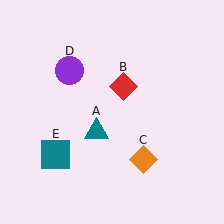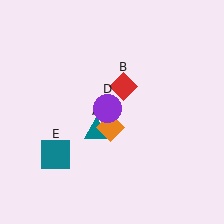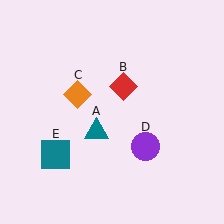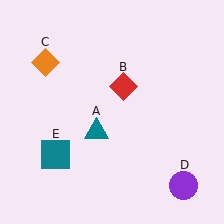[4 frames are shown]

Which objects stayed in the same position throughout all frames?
Teal triangle (object A) and red diamond (object B) and teal square (object E) remained stationary.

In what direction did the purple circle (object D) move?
The purple circle (object D) moved down and to the right.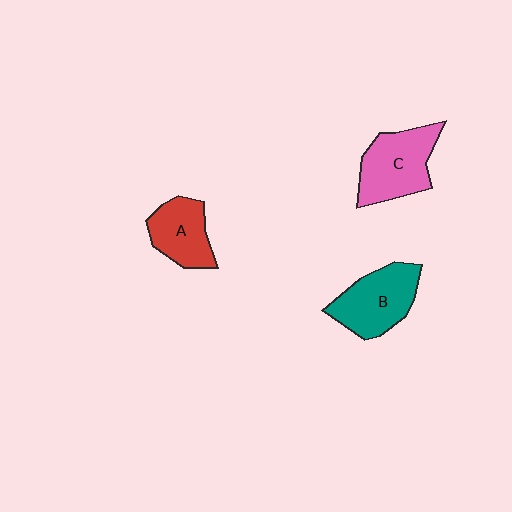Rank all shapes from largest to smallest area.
From largest to smallest: C (pink), B (teal), A (red).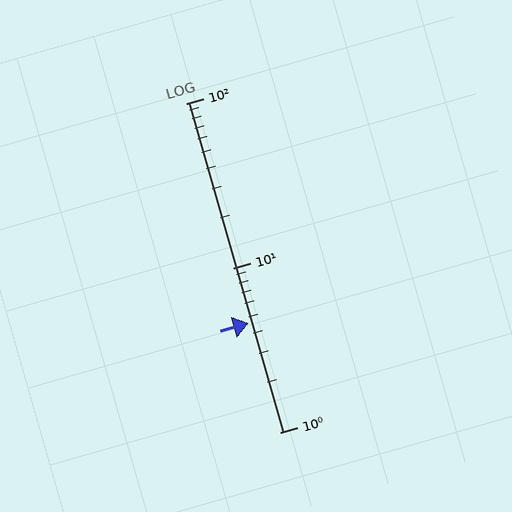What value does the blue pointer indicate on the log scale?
The pointer indicates approximately 4.6.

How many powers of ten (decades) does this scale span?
The scale spans 2 decades, from 1 to 100.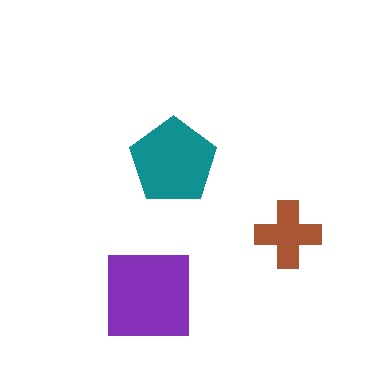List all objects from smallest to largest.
The brown cross, the teal pentagon, the purple square.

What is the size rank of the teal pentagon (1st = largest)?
2nd.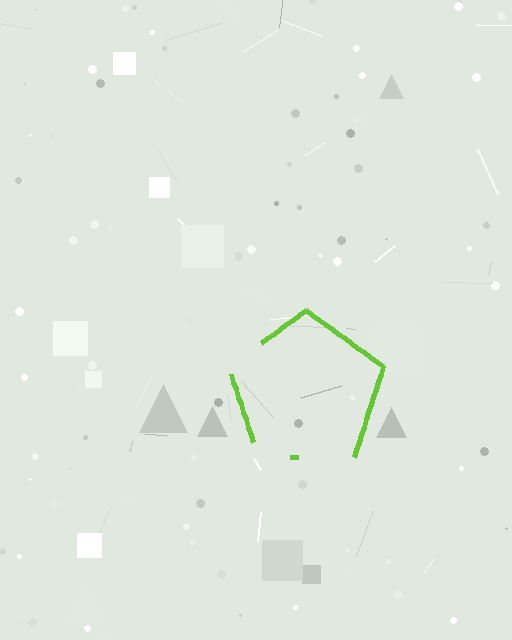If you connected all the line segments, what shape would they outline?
They would outline a pentagon.